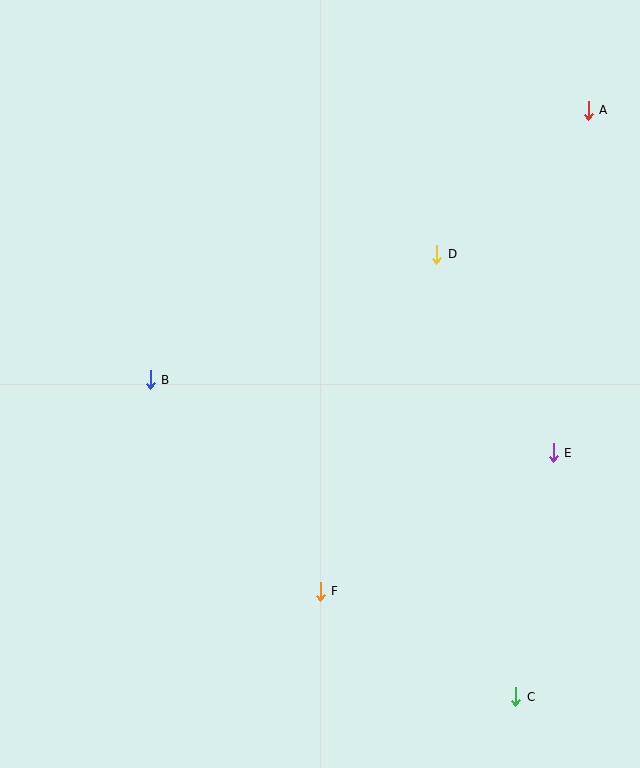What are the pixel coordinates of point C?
Point C is at (516, 697).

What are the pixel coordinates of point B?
Point B is at (150, 380).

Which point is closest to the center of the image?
Point B at (150, 380) is closest to the center.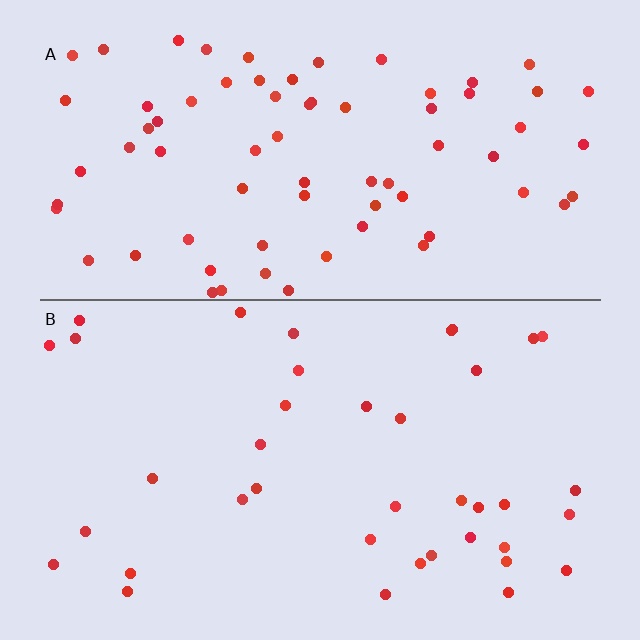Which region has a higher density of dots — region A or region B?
A (the top).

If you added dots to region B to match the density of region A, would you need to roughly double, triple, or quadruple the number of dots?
Approximately double.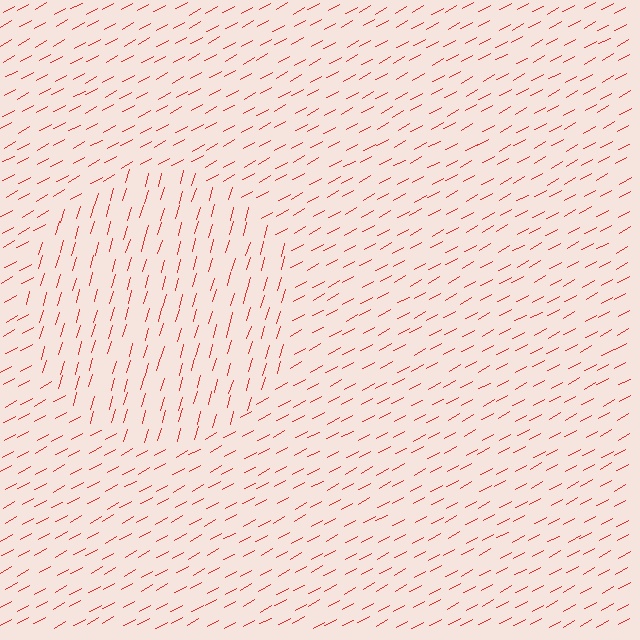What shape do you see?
I see a circle.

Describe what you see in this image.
The image is filled with small red line segments. A circle region in the image has lines oriented differently from the surrounding lines, creating a visible texture boundary.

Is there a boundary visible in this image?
Yes, there is a texture boundary formed by a change in line orientation.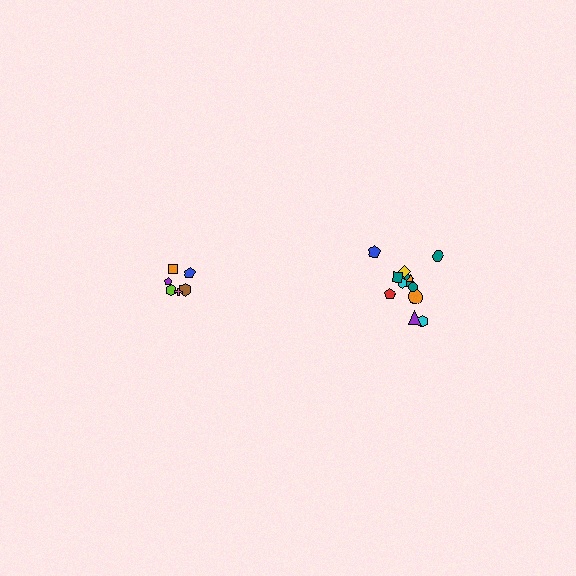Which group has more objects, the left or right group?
The right group.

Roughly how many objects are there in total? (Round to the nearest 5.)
Roughly 20 objects in total.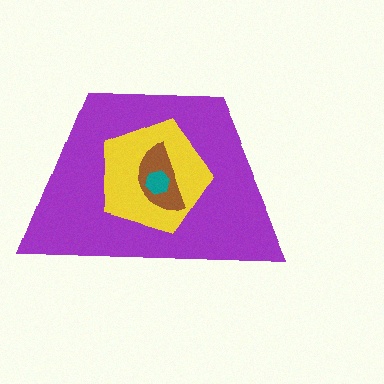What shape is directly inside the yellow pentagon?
The brown semicircle.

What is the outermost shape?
The purple trapezoid.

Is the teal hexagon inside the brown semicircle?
Yes.